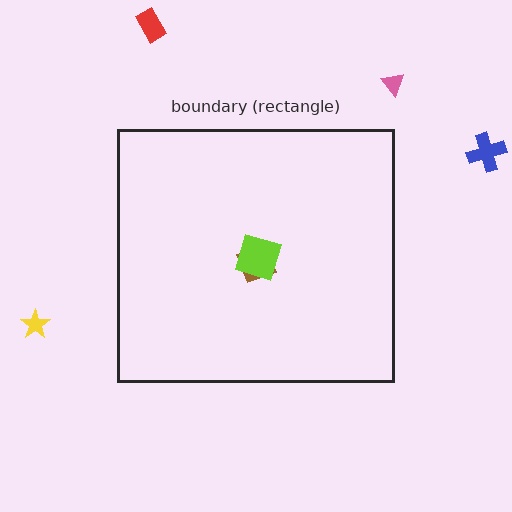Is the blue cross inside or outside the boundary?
Outside.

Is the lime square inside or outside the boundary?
Inside.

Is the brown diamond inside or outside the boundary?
Inside.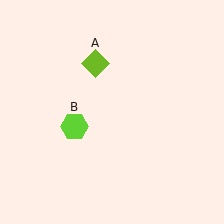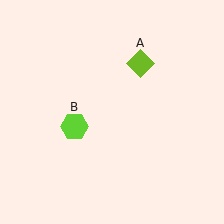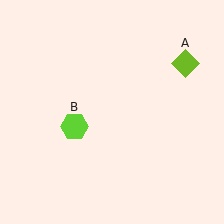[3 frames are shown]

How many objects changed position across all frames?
1 object changed position: lime diamond (object A).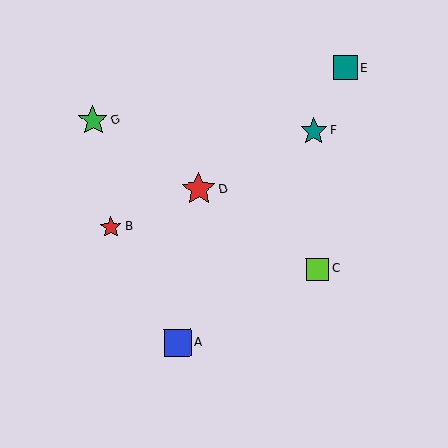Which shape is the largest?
The red star (labeled D) is the largest.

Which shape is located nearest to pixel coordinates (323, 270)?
The lime square (labeled C) at (317, 269) is nearest to that location.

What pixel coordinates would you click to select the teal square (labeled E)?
Click at (345, 68) to select the teal square E.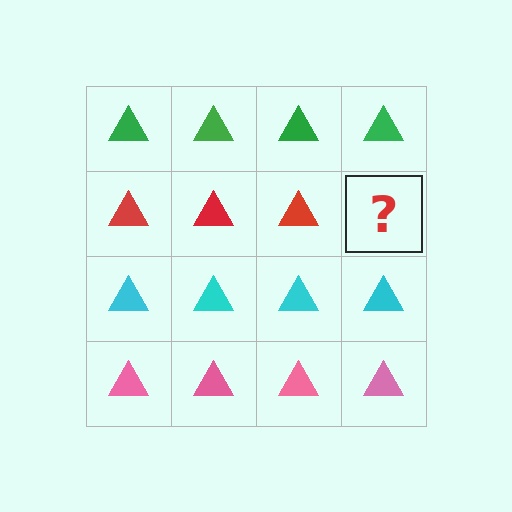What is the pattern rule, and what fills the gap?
The rule is that each row has a consistent color. The gap should be filled with a red triangle.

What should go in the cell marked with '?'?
The missing cell should contain a red triangle.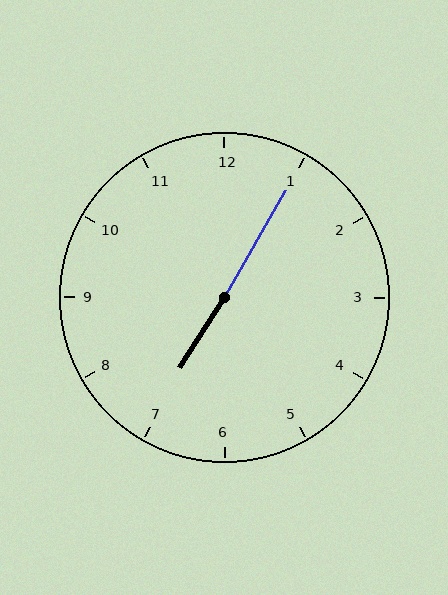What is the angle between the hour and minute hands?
Approximately 178 degrees.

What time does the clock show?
7:05.